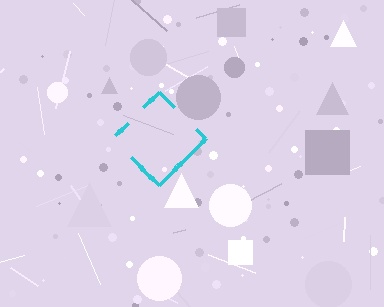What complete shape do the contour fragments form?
The contour fragments form a diamond.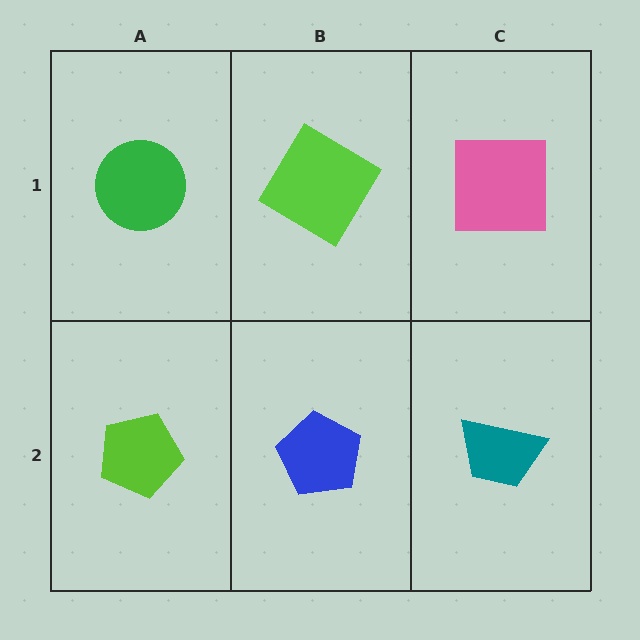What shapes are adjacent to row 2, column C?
A pink square (row 1, column C), a blue pentagon (row 2, column B).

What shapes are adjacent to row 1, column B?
A blue pentagon (row 2, column B), a green circle (row 1, column A), a pink square (row 1, column C).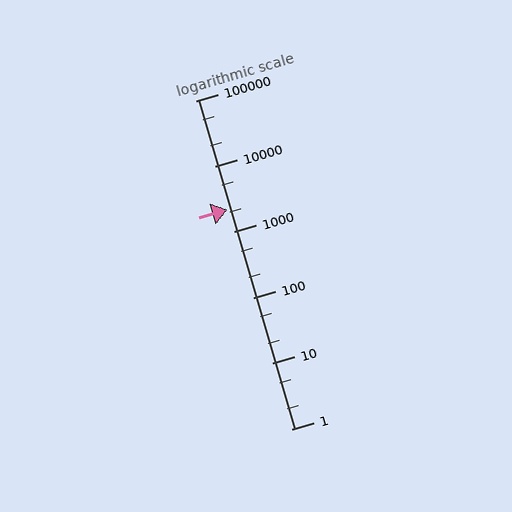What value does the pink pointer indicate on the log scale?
The pointer indicates approximately 2200.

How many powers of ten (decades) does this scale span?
The scale spans 5 decades, from 1 to 100000.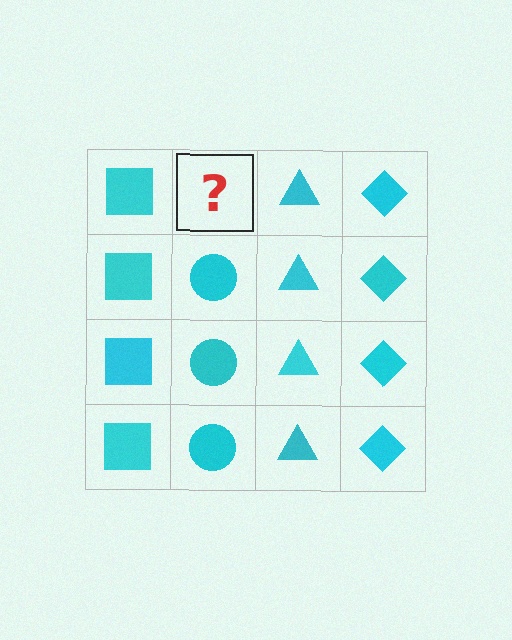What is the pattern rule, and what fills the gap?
The rule is that each column has a consistent shape. The gap should be filled with a cyan circle.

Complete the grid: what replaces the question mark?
The question mark should be replaced with a cyan circle.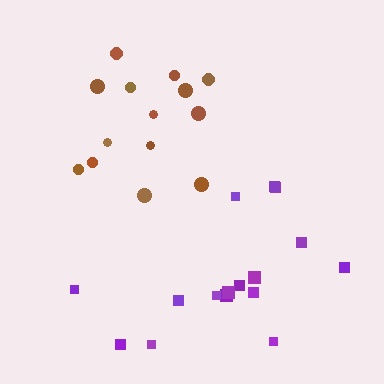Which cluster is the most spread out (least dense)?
Purple.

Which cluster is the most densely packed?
Brown.